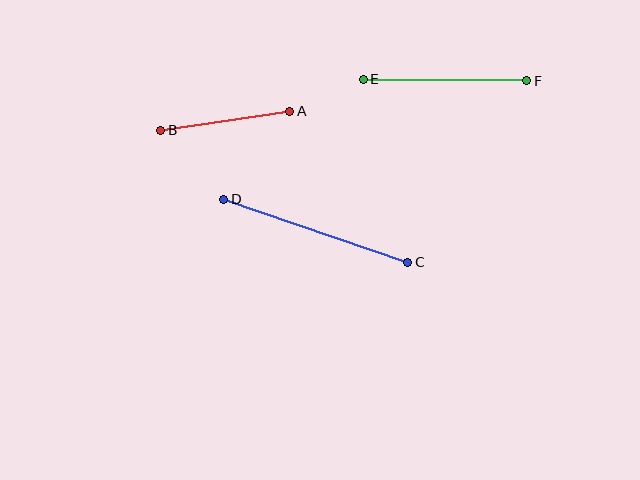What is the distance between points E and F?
The distance is approximately 164 pixels.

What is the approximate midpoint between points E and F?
The midpoint is at approximately (445, 80) pixels.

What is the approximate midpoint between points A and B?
The midpoint is at approximately (225, 121) pixels.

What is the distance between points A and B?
The distance is approximately 130 pixels.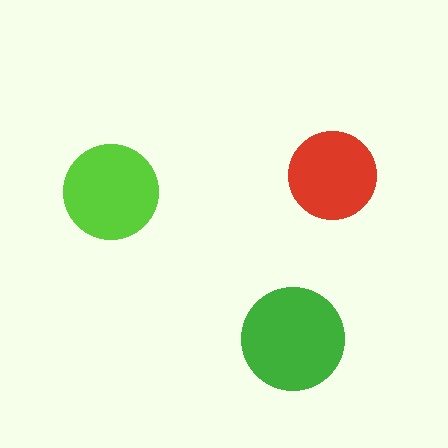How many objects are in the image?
There are 3 objects in the image.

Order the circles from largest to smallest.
the green one, the lime one, the red one.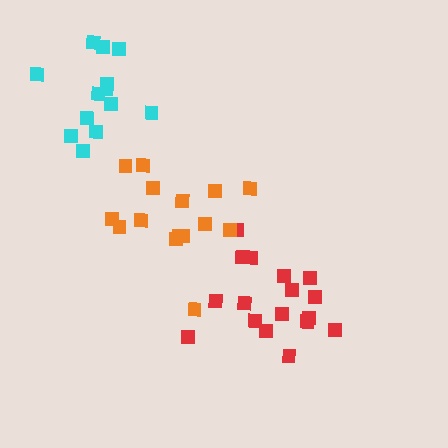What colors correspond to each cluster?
The clusters are colored: cyan, red, orange.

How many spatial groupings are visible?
There are 3 spatial groupings.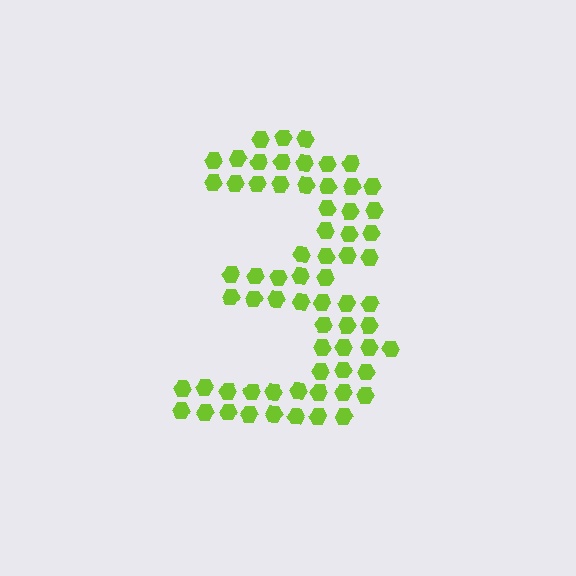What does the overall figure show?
The overall figure shows the digit 3.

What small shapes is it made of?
It is made of small hexagons.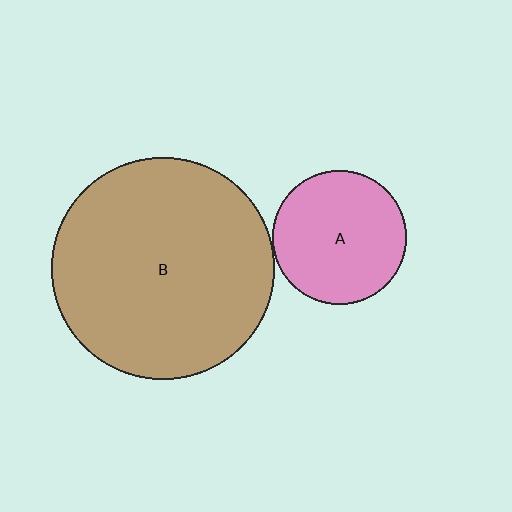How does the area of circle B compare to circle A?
Approximately 2.8 times.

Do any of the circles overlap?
No, none of the circles overlap.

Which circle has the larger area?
Circle B (brown).